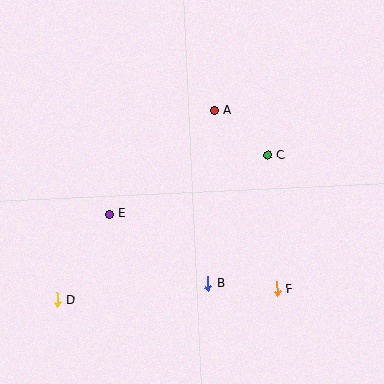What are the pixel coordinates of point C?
Point C is at (268, 155).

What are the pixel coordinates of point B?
Point B is at (208, 284).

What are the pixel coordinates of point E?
Point E is at (109, 214).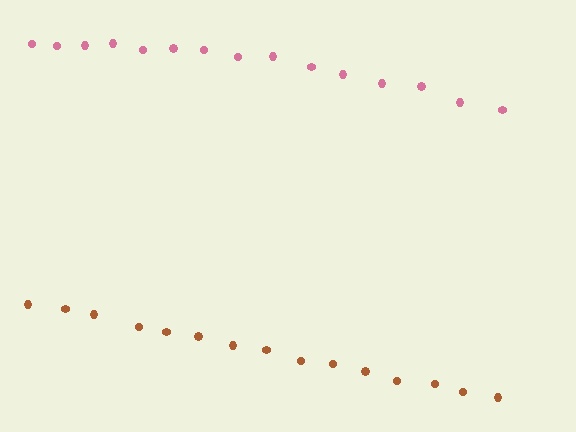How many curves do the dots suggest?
There are 2 distinct paths.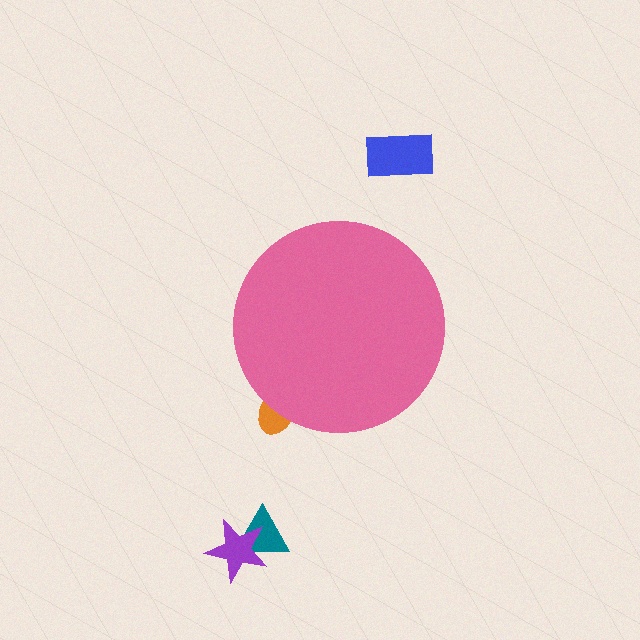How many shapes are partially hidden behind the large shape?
1 shape is partially hidden.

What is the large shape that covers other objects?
A pink circle.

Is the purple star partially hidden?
No, the purple star is fully visible.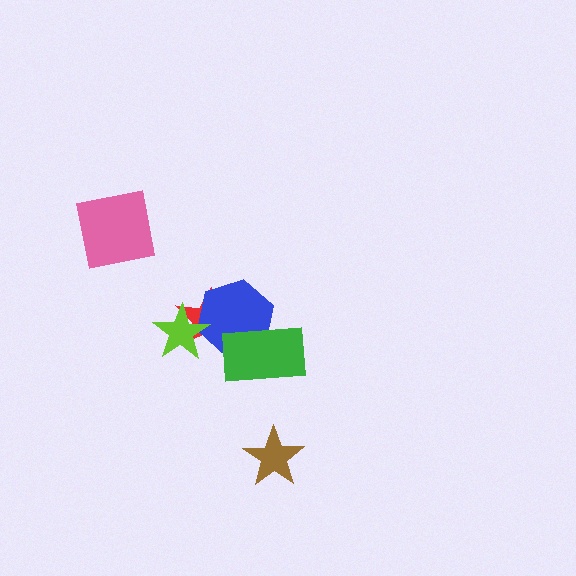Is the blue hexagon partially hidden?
Yes, it is partially covered by another shape.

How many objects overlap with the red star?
2 objects overlap with the red star.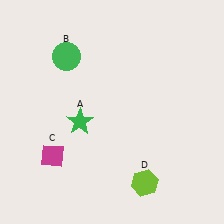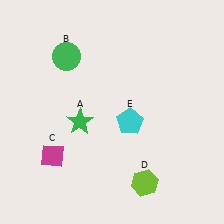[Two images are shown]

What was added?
A cyan pentagon (E) was added in Image 2.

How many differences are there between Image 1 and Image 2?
There is 1 difference between the two images.